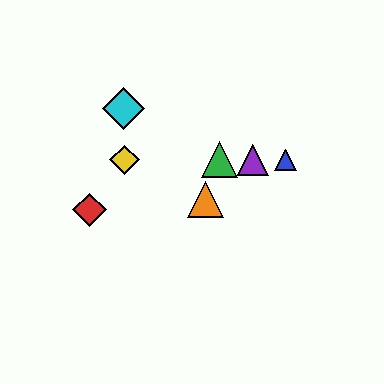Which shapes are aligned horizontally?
The blue triangle, the green triangle, the yellow diamond, the purple triangle are aligned horizontally.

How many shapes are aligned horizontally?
4 shapes (the blue triangle, the green triangle, the yellow diamond, the purple triangle) are aligned horizontally.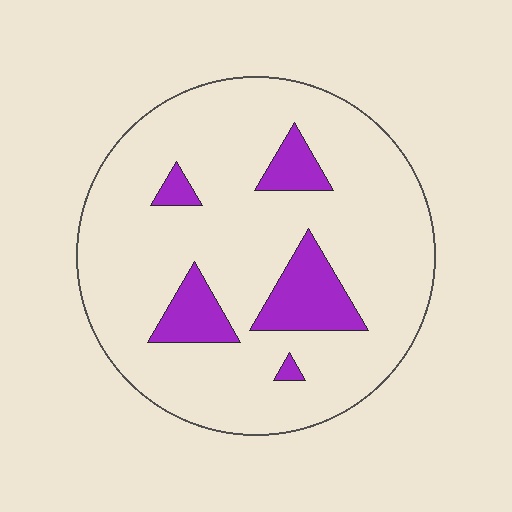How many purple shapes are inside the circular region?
5.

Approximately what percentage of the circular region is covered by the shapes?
Approximately 15%.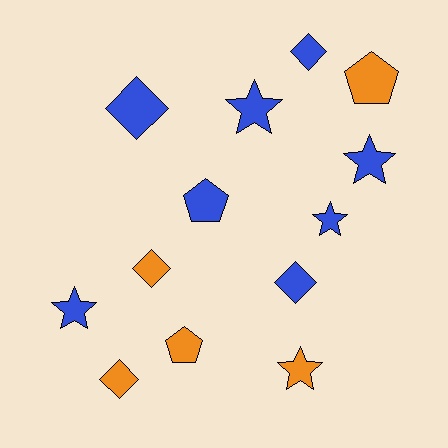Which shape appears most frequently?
Diamond, with 5 objects.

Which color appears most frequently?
Blue, with 8 objects.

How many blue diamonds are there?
There are 3 blue diamonds.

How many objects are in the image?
There are 13 objects.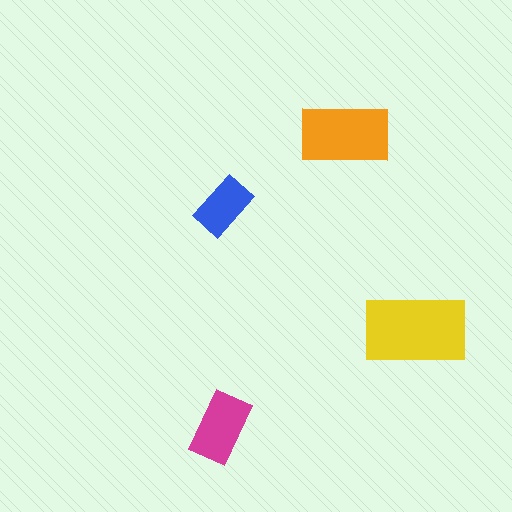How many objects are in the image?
There are 4 objects in the image.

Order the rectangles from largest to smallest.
the yellow one, the orange one, the magenta one, the blue one.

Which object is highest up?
The orange rectangle is topmost.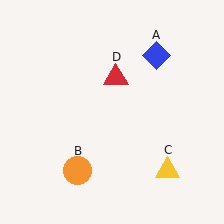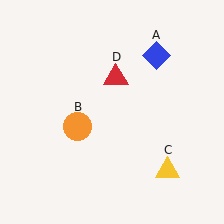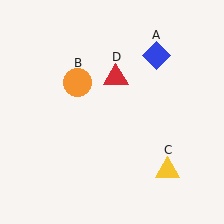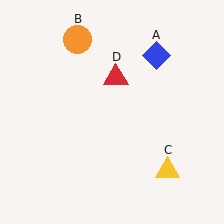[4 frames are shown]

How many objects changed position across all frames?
1 object changed position: orange circle (object B).